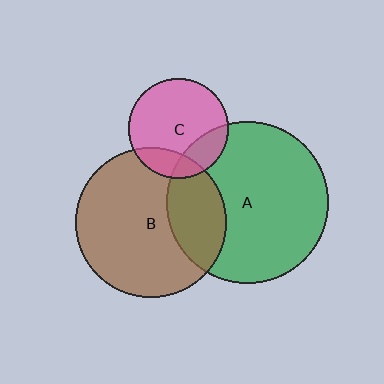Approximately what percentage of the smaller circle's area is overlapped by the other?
Approximately 20%.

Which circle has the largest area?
Circle A (green).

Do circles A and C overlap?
Yes.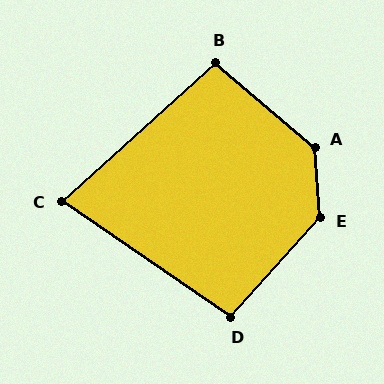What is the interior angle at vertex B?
Approximately 98 degrees (obtuse).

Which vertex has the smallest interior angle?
C, at approximately 76 degrees.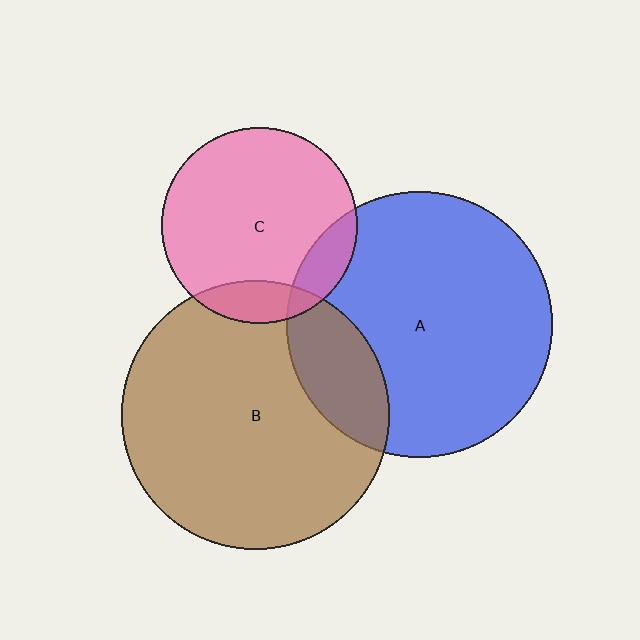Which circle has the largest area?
Circle B (brown).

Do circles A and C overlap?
Yes.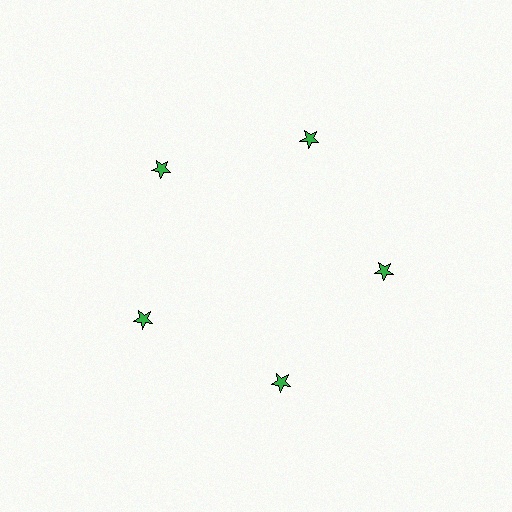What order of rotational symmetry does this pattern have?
This pattern has 5-fold rotational symmetry.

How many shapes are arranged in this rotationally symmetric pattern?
There are 5 shapes, arranged in 5 groups of 1.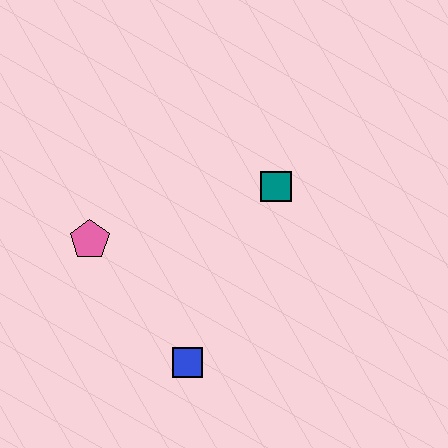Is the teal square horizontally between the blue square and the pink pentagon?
No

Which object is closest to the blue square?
The pink pentagon is closest to the blue square.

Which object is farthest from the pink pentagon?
The teal square is farthest from the pink pentagon.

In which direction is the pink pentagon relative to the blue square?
The pink pentagon is above the blue square.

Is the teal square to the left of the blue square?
No